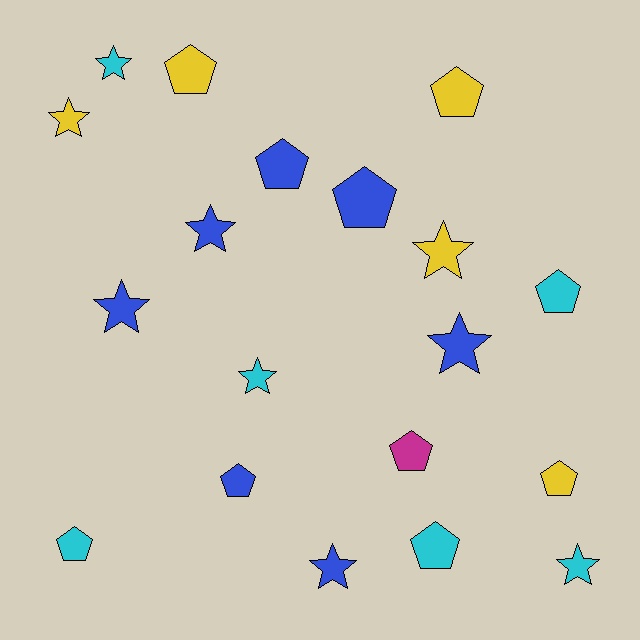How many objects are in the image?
There are 19 objects.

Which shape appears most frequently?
Pentagon, with 10 objects.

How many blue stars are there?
There are 4 blue stars.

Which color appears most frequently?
Blue, with 7 objects.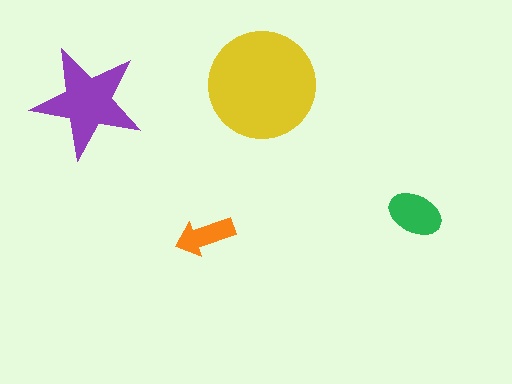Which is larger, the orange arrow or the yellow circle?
The yellow circle.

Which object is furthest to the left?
The purple star is leftmost.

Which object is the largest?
The yellow circle.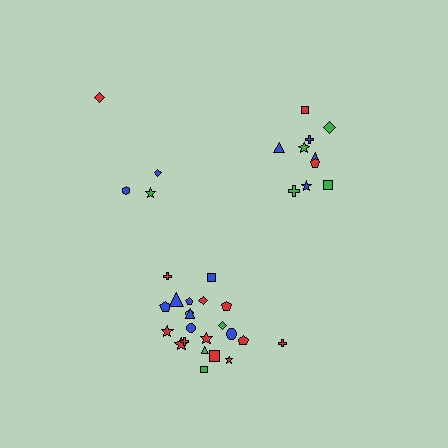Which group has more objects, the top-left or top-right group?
The top-right group.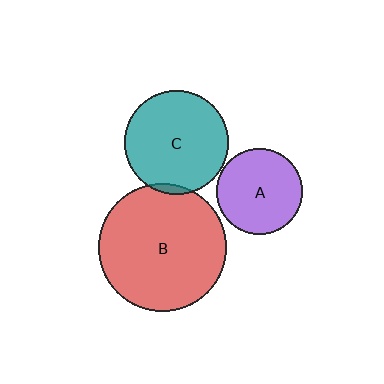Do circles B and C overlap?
Yes.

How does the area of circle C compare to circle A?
Approximately 1.4 times.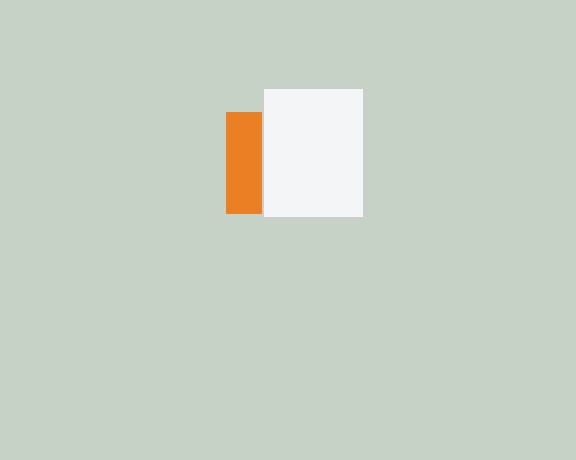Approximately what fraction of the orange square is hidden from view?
Roughly 65% of the orange square is hidden behind the white rectangle.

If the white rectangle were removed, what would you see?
You would see the complete orange square.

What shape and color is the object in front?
The object in front is a white rectangle.